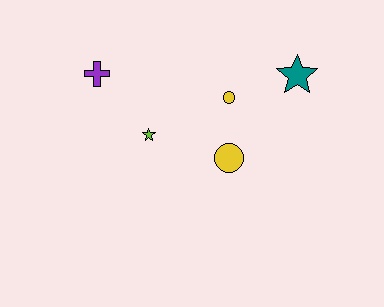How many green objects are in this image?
There are no green objects.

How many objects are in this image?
There are 5 objects.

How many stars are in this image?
There are 2 stars.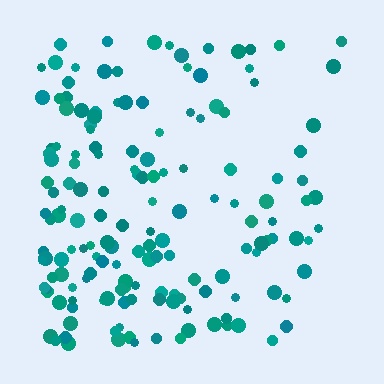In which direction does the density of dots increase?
From right to left, with the left side densest.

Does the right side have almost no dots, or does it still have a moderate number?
Still a moderate number, just noticeably fewer than the left.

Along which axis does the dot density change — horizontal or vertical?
Horizontal.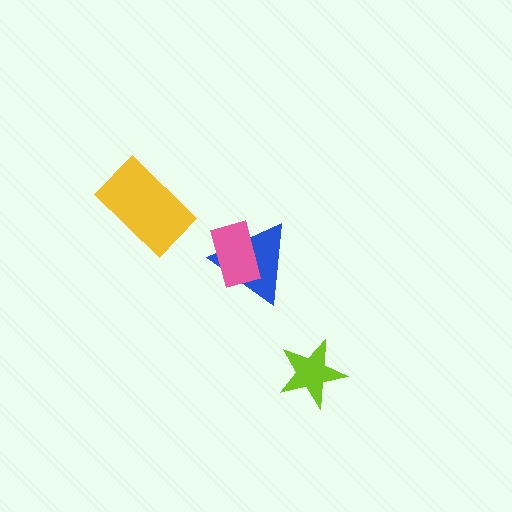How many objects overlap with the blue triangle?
1 object overlaps with the blue triangle.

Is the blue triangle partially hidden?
Yes, it is partially covered by another shape.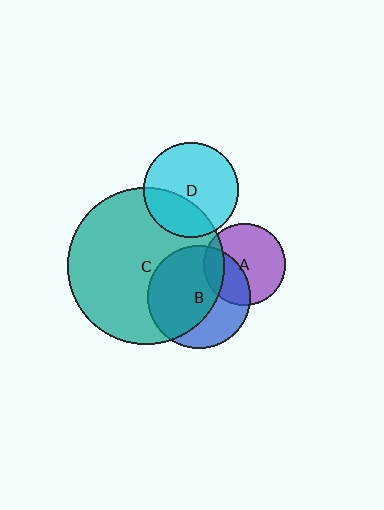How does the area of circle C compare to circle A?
Approximately 3.7 times.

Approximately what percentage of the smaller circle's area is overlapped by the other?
Approximately 20%.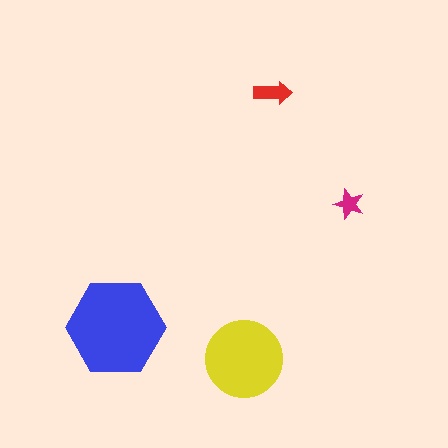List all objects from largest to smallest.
The blue hexagon, the yellow circle, the red arrow, the magenta star.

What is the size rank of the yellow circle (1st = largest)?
2nd.